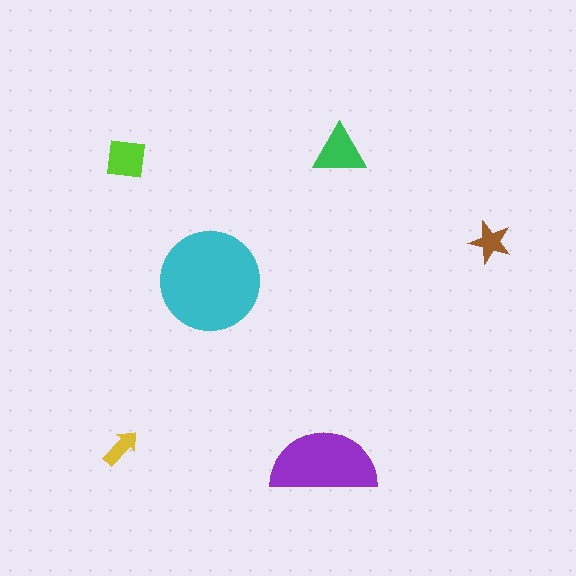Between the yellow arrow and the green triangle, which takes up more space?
The green triangle.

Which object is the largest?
The cyan circle.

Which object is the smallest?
The yellow arrow.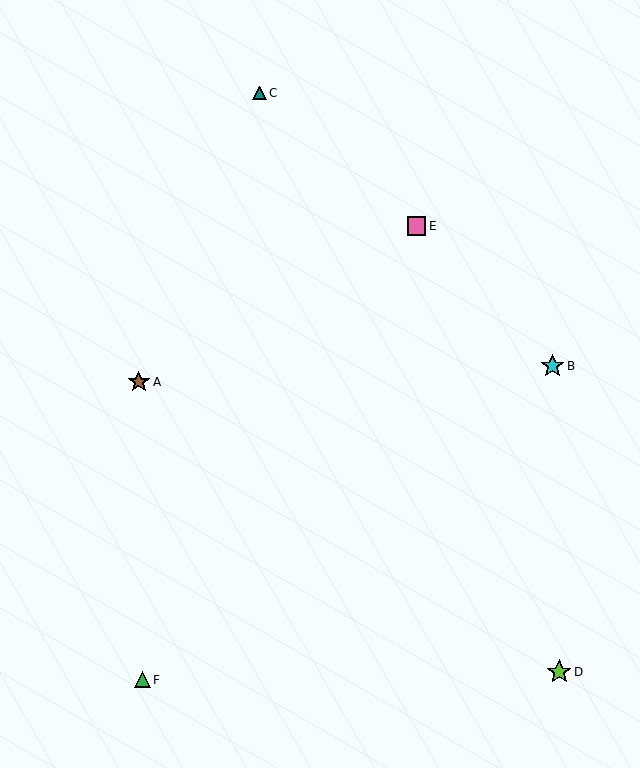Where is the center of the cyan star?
The center of the cyan star is at (553, 366).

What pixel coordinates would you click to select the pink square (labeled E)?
Click at (417, 226) to select the pink square E.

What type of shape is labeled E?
Shape E is a pink square.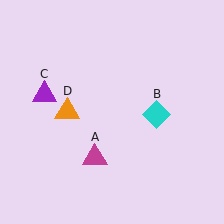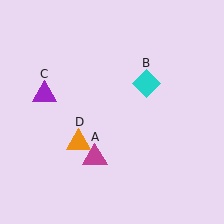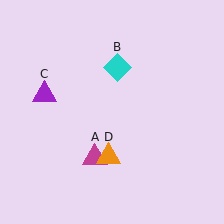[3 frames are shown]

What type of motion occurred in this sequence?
The cyan diamond (object B), orange triangle (object D) rotated counterclockwise around the center of the scene.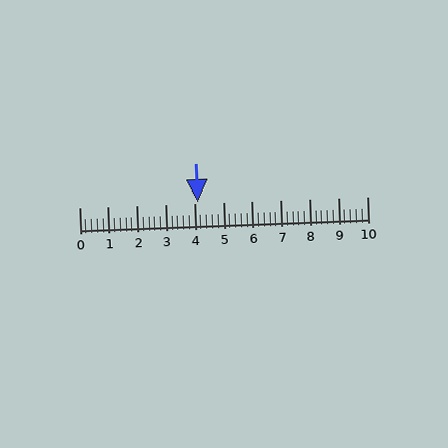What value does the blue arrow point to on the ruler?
The blue arrow points to approximately 4.1.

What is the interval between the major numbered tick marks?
The major tick marks are spaced 1 units apart.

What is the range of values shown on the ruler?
The ruler shows values from 0 to 10.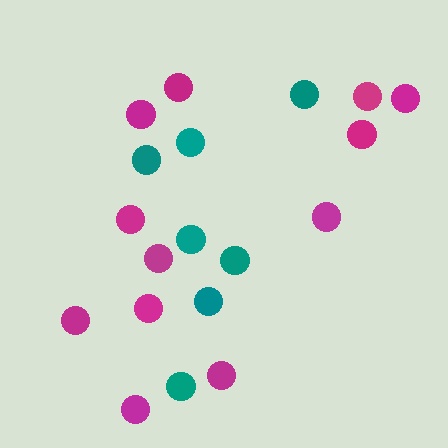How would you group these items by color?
There are 2 groups: one group of teal circles (7) and one group of magenta circles (12).